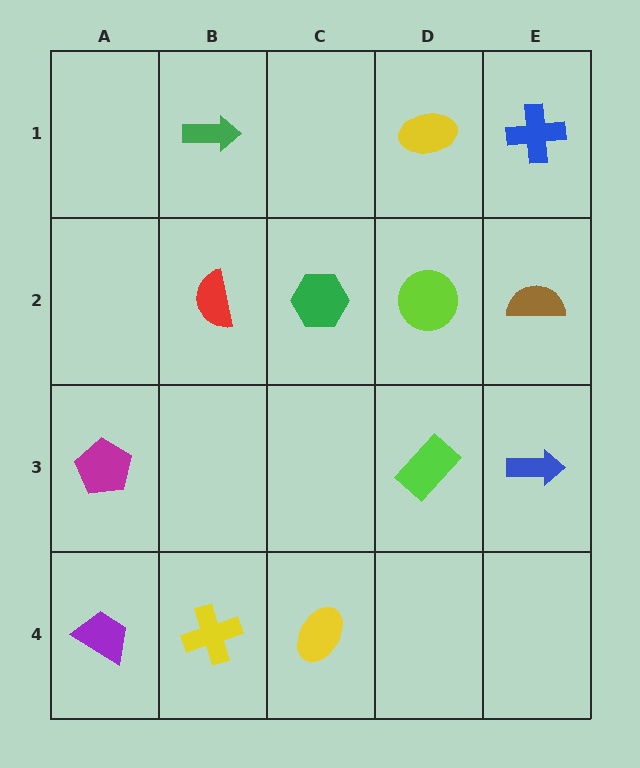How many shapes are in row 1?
3 shapes.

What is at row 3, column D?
A lime rectangle.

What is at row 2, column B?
A red semicircle.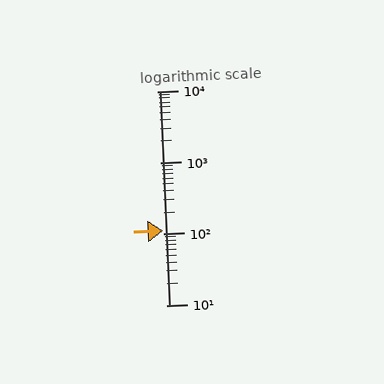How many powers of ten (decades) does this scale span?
The scale spans 3 decades, from 10 to 10000.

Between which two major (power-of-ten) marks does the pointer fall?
The pointer is between 100 and 1000.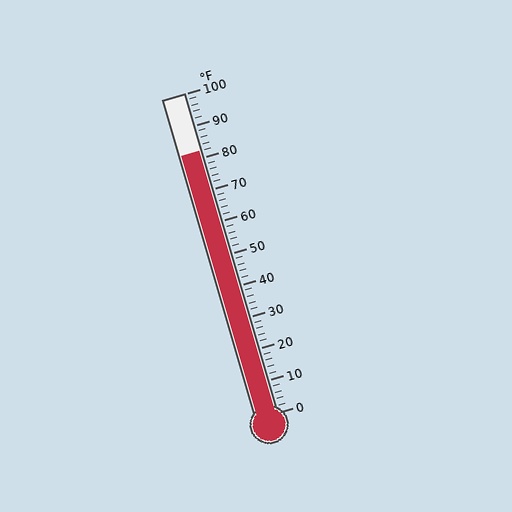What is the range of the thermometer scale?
The thermometer scale ranges from 0°F to 100°F.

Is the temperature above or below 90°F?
The temperature is below 90°F.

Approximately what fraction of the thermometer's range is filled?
The thermometer is filled to approximately 80% of its range.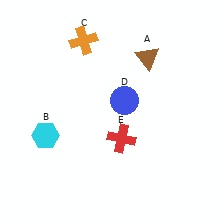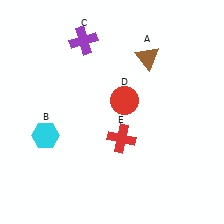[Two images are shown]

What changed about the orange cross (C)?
In Image 1, C is orange. In Image 2, it changed to purple.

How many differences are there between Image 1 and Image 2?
There are 2 differences between the two images.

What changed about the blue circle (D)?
In Image 1, D is blue. In Image 2, it changed to red.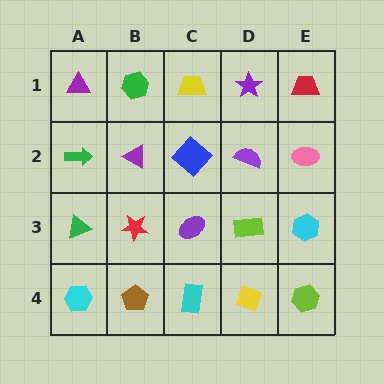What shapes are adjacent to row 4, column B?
A red star (row 3, column B), a cyan hexagon (row 4, column A), a cyan rectangle (row 4, column C).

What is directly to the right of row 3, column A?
A red star.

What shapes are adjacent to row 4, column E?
A cyan hexagon (row 3, column E), a yellow diamond (row 4, column D).